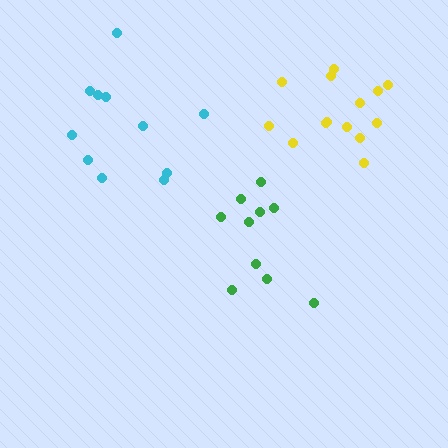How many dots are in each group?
Group 1: 11 dots, Group 2: 10 dots, Group 3: 14 dots (35 total).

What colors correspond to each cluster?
The clusters are colored: cyan, green, yellow.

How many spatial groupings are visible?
There are 3 spatial groupings.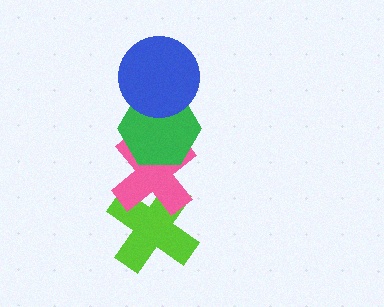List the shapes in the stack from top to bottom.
From top to bottom: the blue circle, the green hexagon, the pink cross, the lime cross.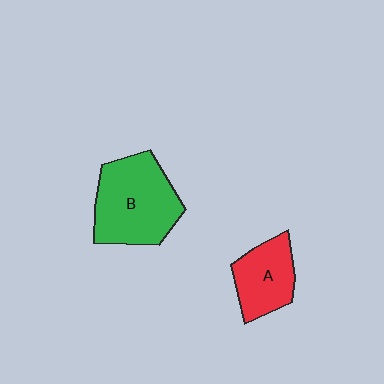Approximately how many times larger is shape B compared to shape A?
Approximately 1.6 times.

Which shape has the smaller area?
Shape A (red).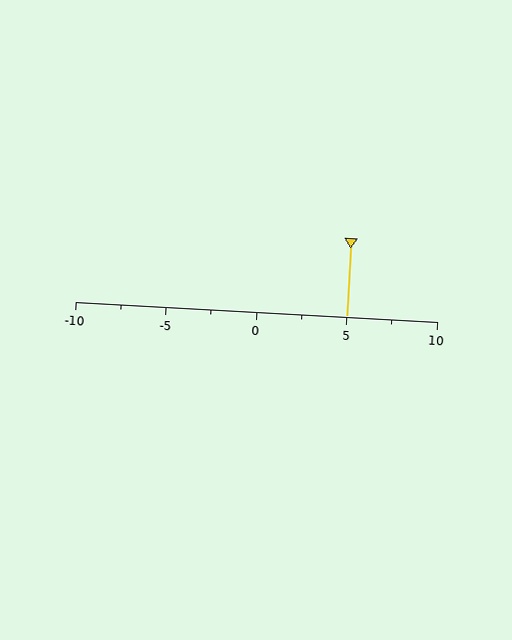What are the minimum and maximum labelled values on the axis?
The axis runs from -10 to 10.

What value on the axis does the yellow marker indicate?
The marker indicates approximately 5.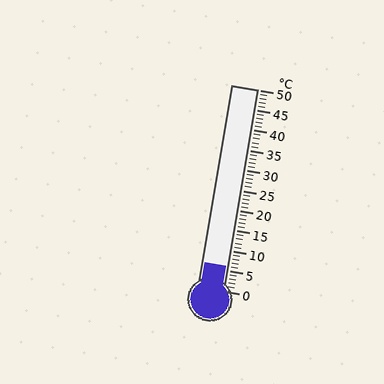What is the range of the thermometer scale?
The thermometer scale ranges from 0°C to 50°C.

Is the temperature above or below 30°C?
The temperature is below 30°C.